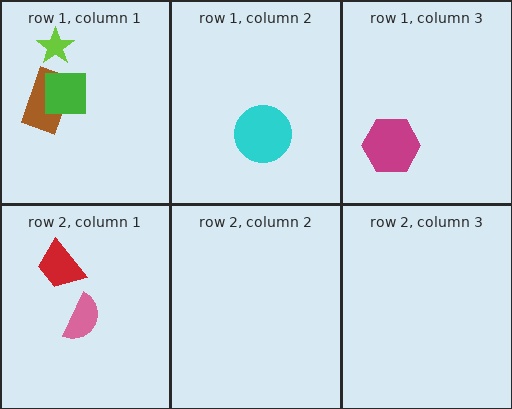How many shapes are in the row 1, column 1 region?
3.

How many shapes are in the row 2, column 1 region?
2.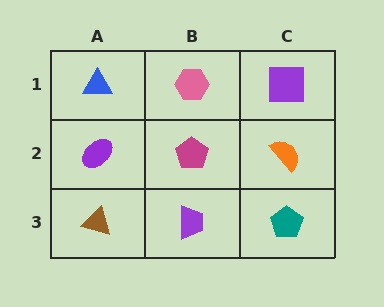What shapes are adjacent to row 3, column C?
An orange semicircle (row 2, column C), a purple trapezoid (row 3, column B).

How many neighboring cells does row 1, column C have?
2.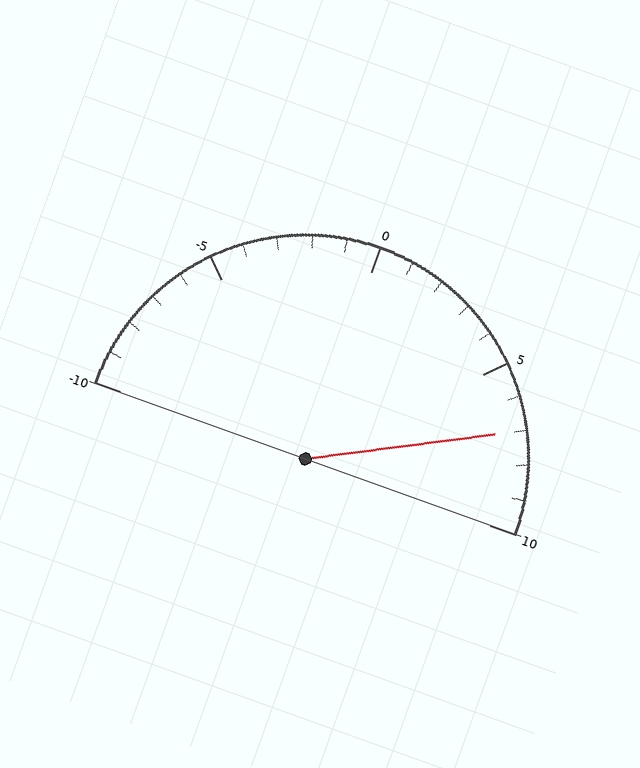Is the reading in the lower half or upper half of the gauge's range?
The reading is in the upper half of the range (-10 to 10).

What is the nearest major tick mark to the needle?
The nearest major tick mark is 5.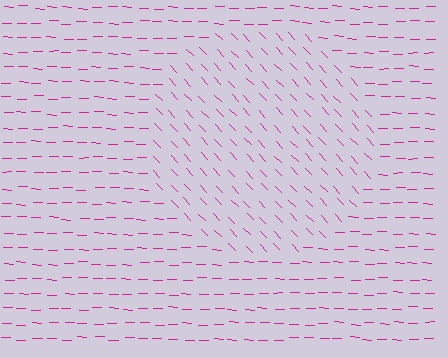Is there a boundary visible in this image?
Yes, there is a texture boundary formed by a change in line orientation.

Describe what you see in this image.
The image is filled with small magenta line segments. A circle region in the image has lines oriented differently from the surrounding lines, creating a visible texture boundary.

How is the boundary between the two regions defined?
The boundary is defined purely by a change in line orientation (approximately 45 degrees difference). All lines are the same color and thickness.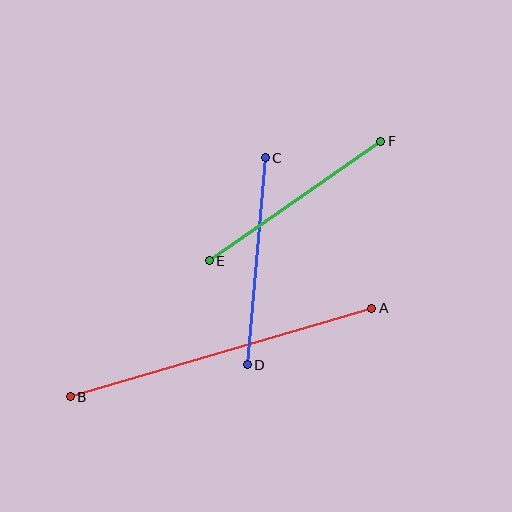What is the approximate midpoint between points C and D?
The midpoint is at approximately (256, 261) pixels.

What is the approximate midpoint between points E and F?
The midpoint is at approximately (295, 201) pixels.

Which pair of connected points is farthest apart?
Points A and B are farthest apart.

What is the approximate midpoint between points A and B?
The midpoint is at approximately (221, 353) pixels.